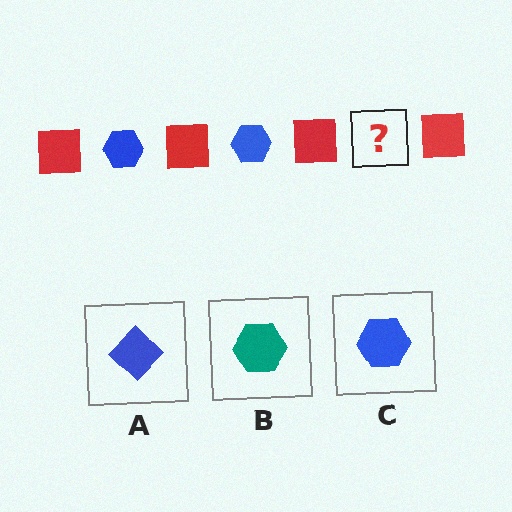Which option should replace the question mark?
Option C.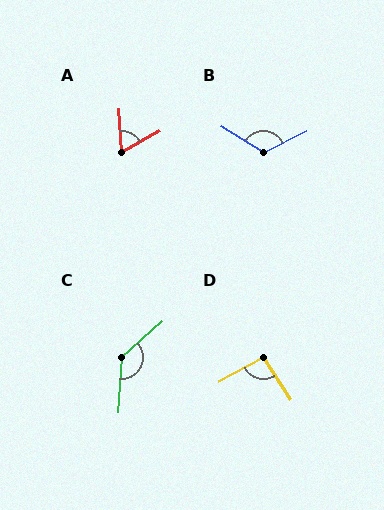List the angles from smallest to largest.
A (63°), D (94°), B (121°), C (136°).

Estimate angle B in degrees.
Approximately 121 degrees.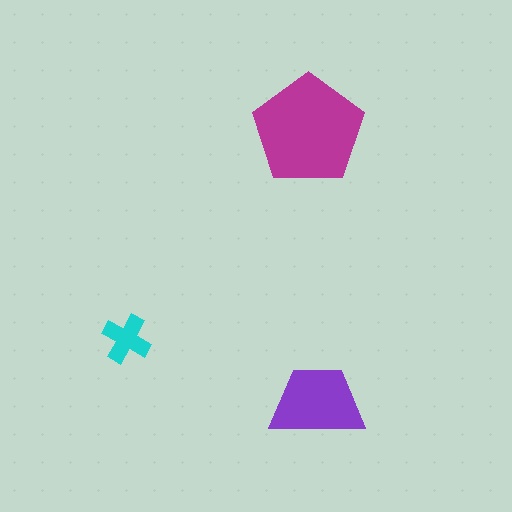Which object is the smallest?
The cyan cross.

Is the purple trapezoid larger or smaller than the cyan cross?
Larger.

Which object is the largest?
The magenta pentagon.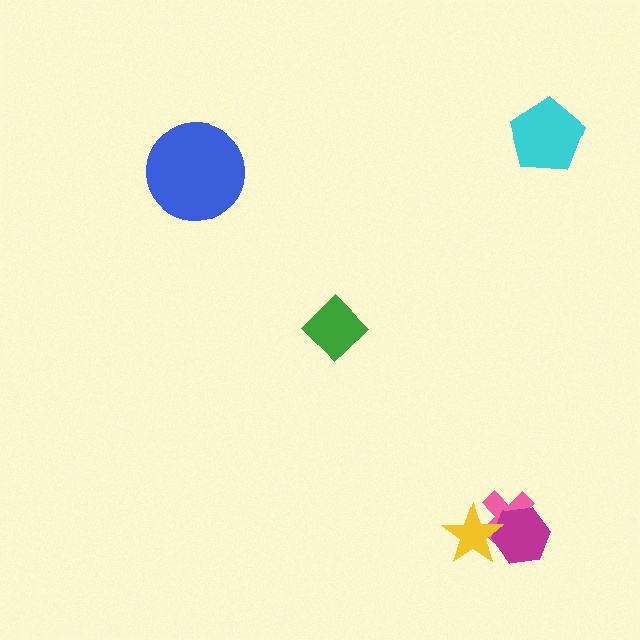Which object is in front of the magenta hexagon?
The yellow star is in front of the magenta hexagon.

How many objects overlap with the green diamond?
0 objects overlap with the green diamond.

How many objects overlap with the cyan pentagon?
0 objects overlap with the cyan pentagon.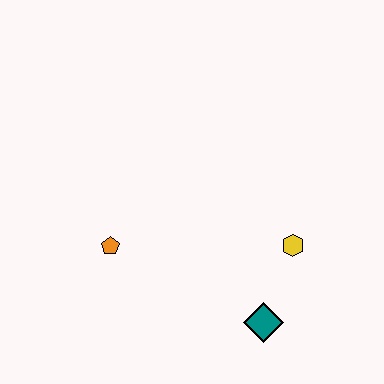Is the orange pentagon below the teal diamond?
No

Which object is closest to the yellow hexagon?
The teal diamond is closest to the yellow hexagon.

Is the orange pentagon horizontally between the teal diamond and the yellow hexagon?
No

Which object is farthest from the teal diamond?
The orange pentagon is farthest from the teal diamond.